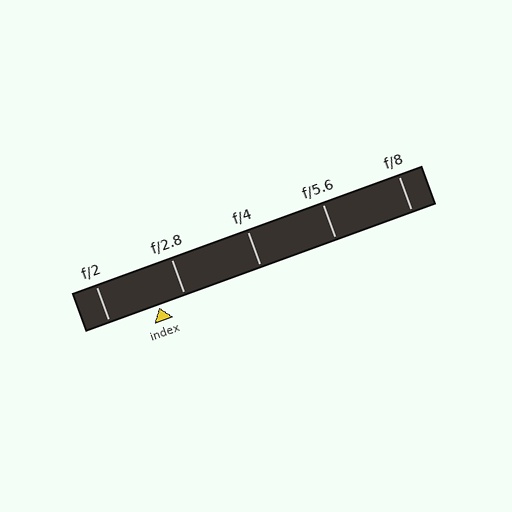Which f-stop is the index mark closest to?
The index mark is closest to f/2.8.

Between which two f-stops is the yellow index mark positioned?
The index mark is between f/2 and f/2.8.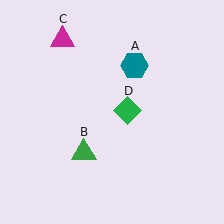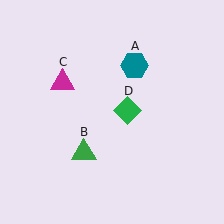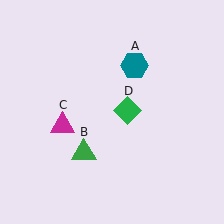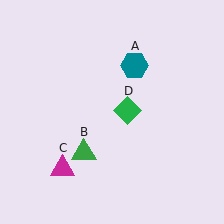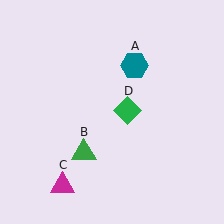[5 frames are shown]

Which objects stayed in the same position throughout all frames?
Teal hexagon (object A) and green triangle (object B) and green diamond (object D) remained stationary.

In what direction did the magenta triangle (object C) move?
The magenta triangle (object C) moved down.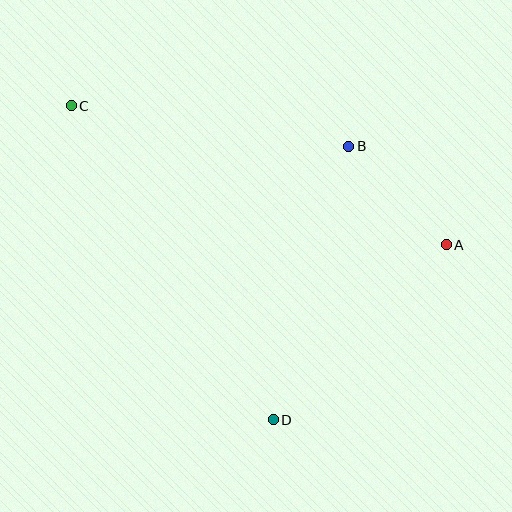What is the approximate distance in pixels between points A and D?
The distance between A and D is approximately 246 pixels.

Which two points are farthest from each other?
Points A and C are farthest from each other.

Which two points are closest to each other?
Points A and B are closest to each other.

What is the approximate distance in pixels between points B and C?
The distance between B and C is approximately 281 pixels.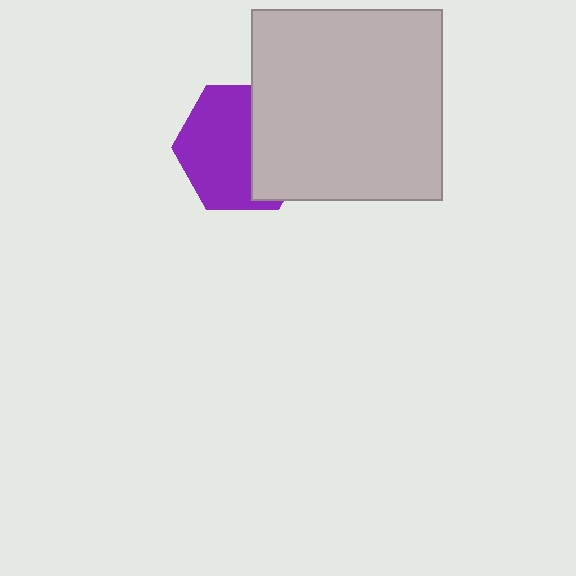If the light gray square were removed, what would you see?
You would see the complete purple hexagon.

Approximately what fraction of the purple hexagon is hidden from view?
Roughly 40% of the purple hexagon is hidden behind the light gray square.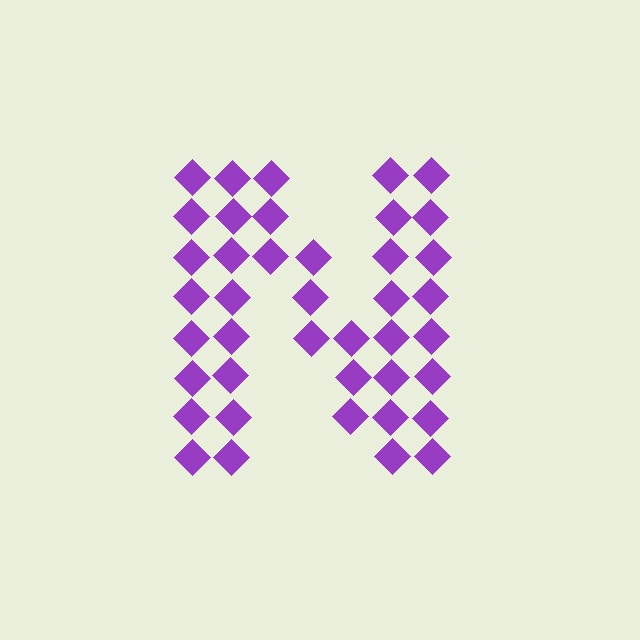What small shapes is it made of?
It is made of small diamonds.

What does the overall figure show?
The overall figure shows the letter N.